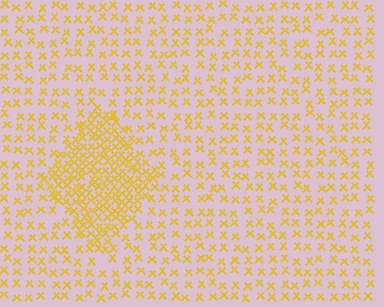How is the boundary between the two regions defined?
The boundary is defined by a change in element density (approximately 2.3x ratio). All elements are the same color, size, and shape.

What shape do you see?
I see a diamond.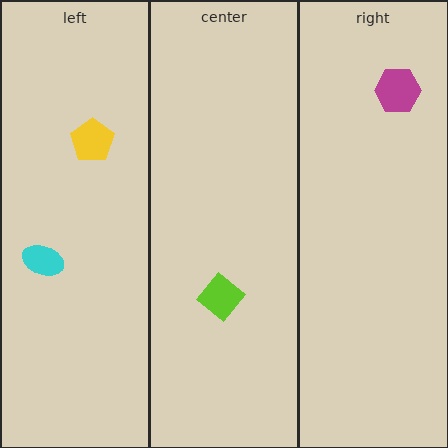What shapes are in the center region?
The lime diamond.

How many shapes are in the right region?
1.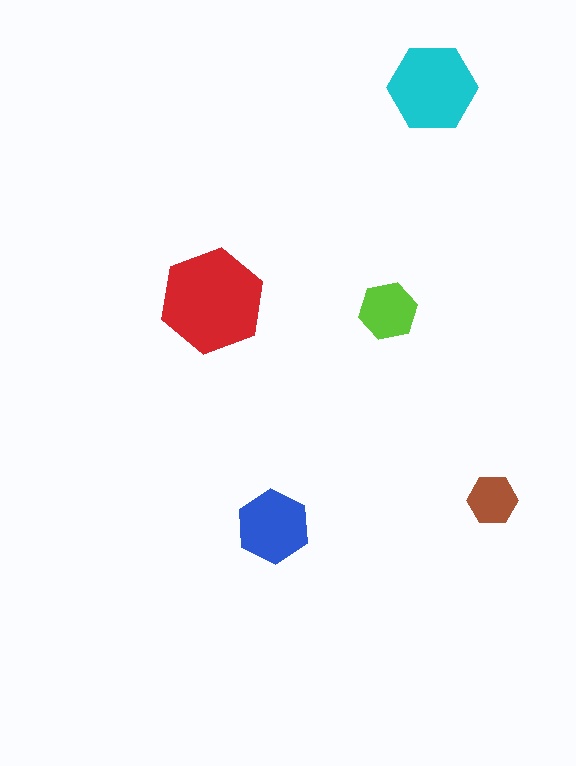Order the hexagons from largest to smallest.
the red one, the cyan one, the blue one, the lime one, the brown one.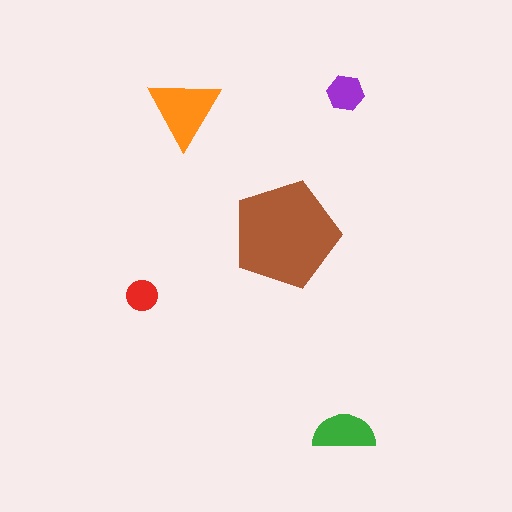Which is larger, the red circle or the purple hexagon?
The purple hexagon.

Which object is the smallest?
The red circle.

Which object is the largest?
The brown pentagon.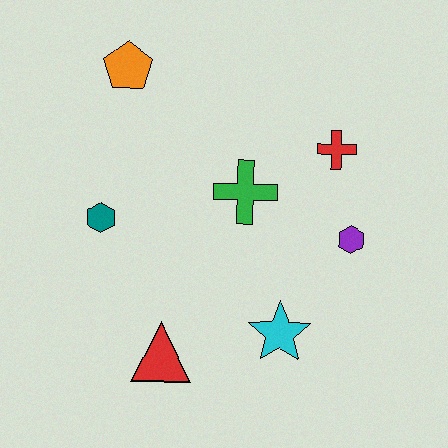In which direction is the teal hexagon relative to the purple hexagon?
The teal hexagon is to the left of the purple hexagon.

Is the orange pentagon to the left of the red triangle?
Yes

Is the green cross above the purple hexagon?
Yes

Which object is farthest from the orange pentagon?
The cyan star is farthest from the orange pentagon.